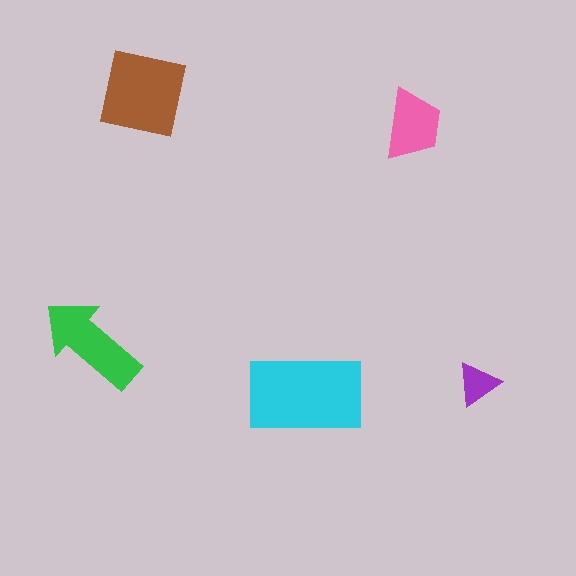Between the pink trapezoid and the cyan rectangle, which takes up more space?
The cyan rectangle.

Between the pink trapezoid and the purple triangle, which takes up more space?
The pink trapezoid.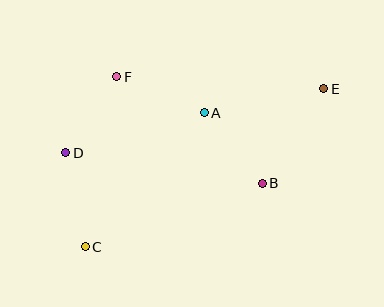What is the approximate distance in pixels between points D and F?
The distance between D and F is approximately 92 pixels.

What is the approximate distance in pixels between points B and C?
The distance between B and C is approximately 188 pixels.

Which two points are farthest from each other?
Points C and E are farthest from each other.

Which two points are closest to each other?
Points A and B are closest to each other.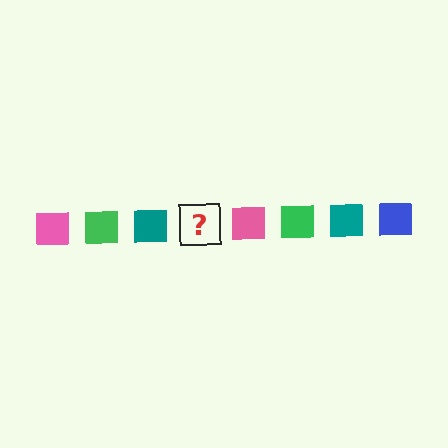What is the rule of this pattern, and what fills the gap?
The rule is that the pattern cycles through pink, green, teal, blue squares. The gap should be filled with a blue square.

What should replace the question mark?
The question mark should be replaced with a blue square.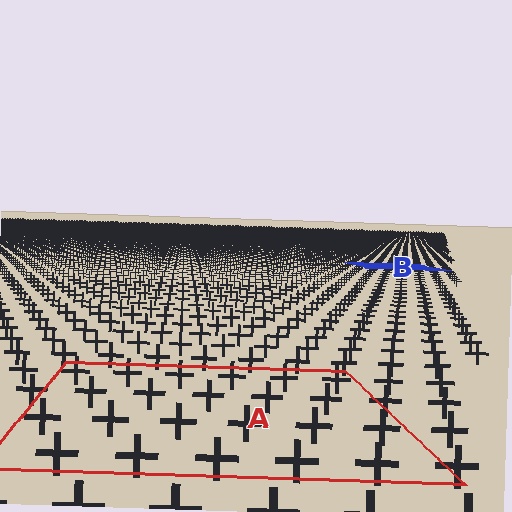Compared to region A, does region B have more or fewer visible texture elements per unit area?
Region B has more texture elements per unit area — they are packed more densely because it is farther away.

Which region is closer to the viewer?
Region A is closer. The texture elements there are larger and more spread out.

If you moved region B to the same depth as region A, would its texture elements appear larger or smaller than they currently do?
They would appear larger. At a closer depth, the same texture elements are projected at a bigger on-screen size.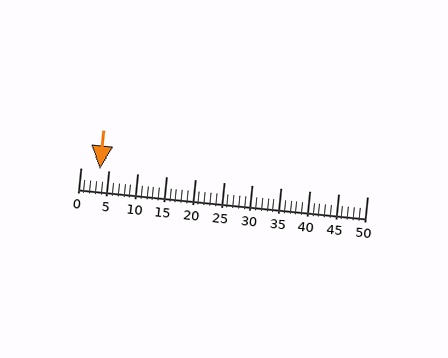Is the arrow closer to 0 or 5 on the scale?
The arrow is closer to 5.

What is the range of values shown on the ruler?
The ruler shows values from 0 to 50.